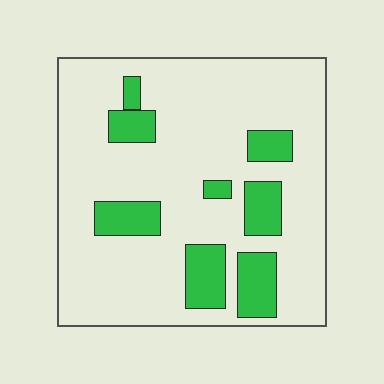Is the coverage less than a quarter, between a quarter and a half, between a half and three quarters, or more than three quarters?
Less than a quarter.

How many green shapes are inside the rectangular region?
8.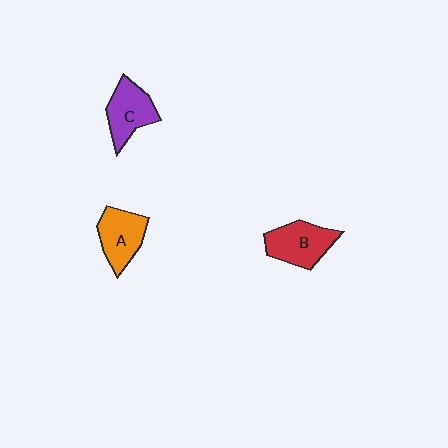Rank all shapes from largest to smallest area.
From largest to smallest: B (red), C (purple), A (orange).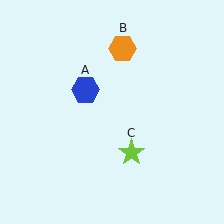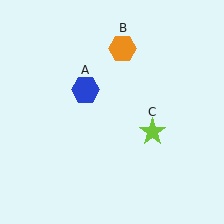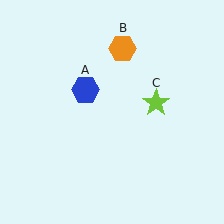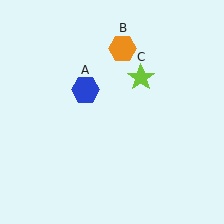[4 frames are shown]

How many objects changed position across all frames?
1 object changed position: lime star (object C).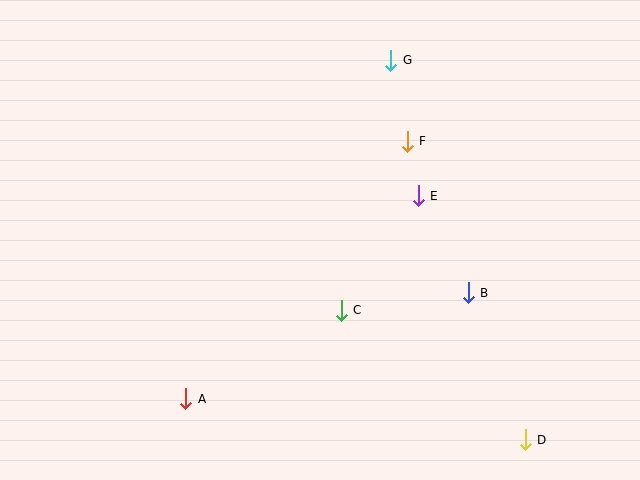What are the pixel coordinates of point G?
Point G is at (391, 60).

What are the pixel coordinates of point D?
Point D is at (525, 440).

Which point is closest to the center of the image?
Point C at (341, 310) is closest to the center.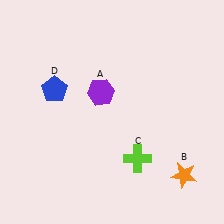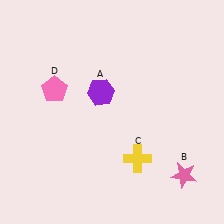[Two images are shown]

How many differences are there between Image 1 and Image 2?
There are 3 differences between the two images.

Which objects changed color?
B changed from orange to pink. C changed from lime to yellow. D changed from blue to pink.